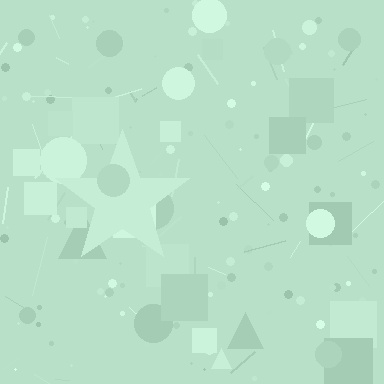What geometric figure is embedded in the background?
A star is embedded in the background.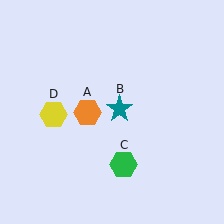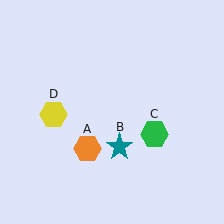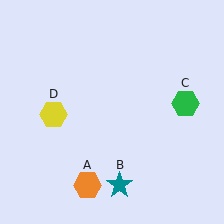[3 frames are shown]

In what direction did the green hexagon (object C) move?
The green hexagon (object C) moved up and to the right.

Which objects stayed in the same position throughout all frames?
Yellow hexagon (object D) remained stationary.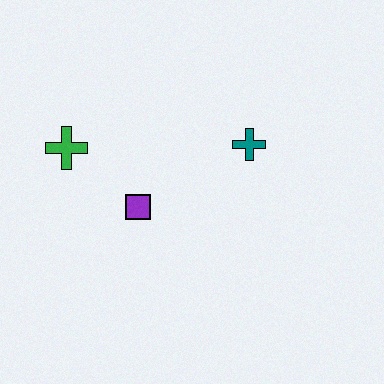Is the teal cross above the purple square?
Yes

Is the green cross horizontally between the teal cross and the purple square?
No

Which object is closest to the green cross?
The purple square is closest to the green cross.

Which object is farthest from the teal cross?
The green cross is farthest from the teal cross.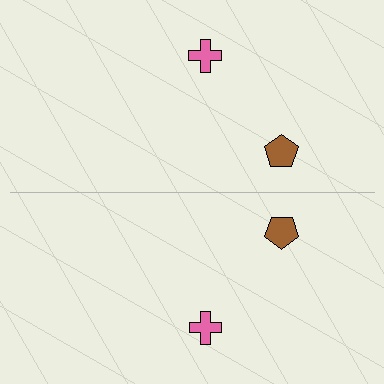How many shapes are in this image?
There are 4 shapes in this image.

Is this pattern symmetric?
Yes, this pattern has bilateral (reflection) symmetry.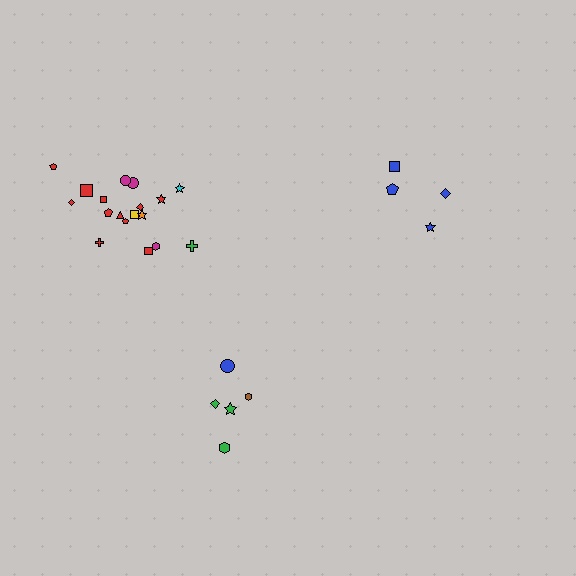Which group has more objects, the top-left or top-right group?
The top-left group.